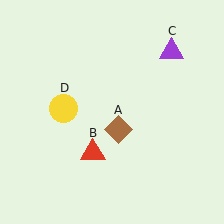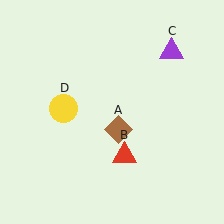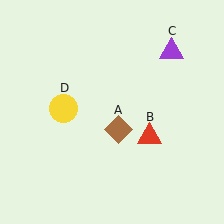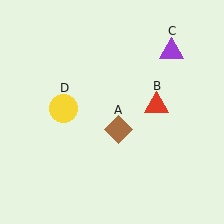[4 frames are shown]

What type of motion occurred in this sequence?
The red triangle (object B) rotated counterclockwise around the center of the scene.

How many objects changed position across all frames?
1 object changed position: red triangle (object B).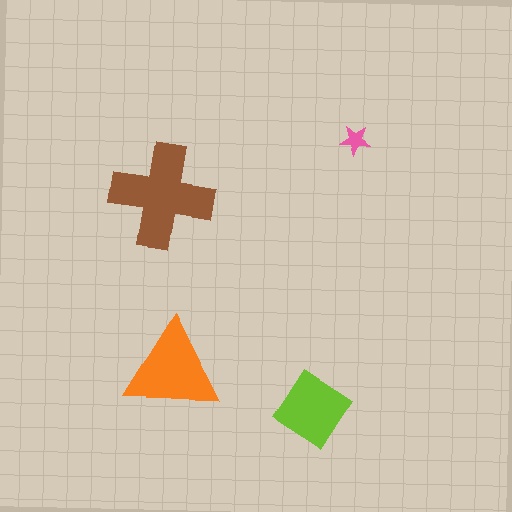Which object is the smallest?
The pink star.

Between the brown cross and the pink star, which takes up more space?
The brown cross.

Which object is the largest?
The brown cross.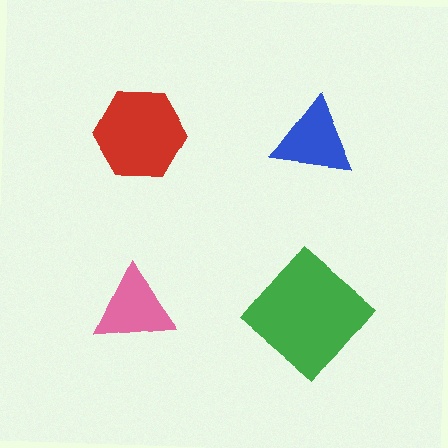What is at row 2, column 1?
A pink triangle.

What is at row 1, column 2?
A blue triangle.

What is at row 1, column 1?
A red hexagon.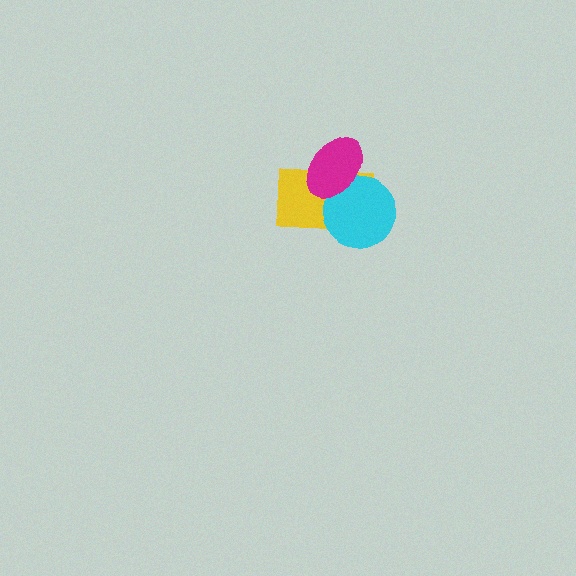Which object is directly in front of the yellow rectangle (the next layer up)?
The cyan circle is directly in front of the yellow rectangle.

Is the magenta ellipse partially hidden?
No, no other shape covers it.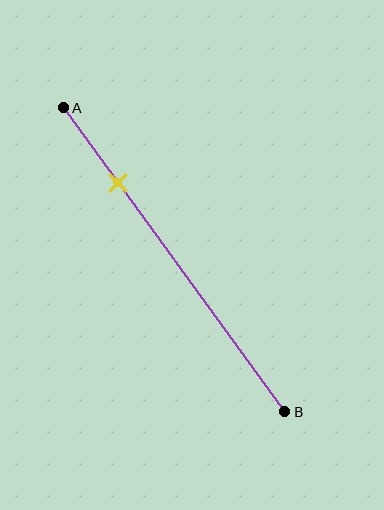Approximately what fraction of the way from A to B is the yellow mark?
The yellow mark is approximately 25% of the way from A to B.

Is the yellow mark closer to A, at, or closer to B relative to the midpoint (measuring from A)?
The yellow mark is closer to point A than the midpoint of segment AB.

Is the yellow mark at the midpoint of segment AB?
No, the mark is at about 25% from A, not at the 50% midpoint.